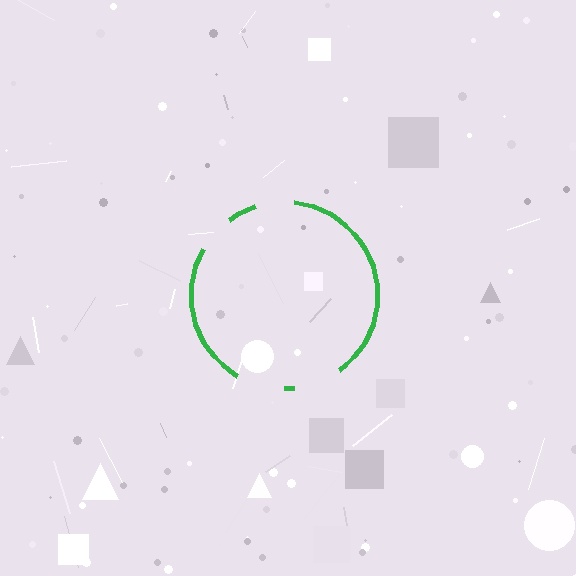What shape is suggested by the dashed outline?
The dashed outline suggests a circle.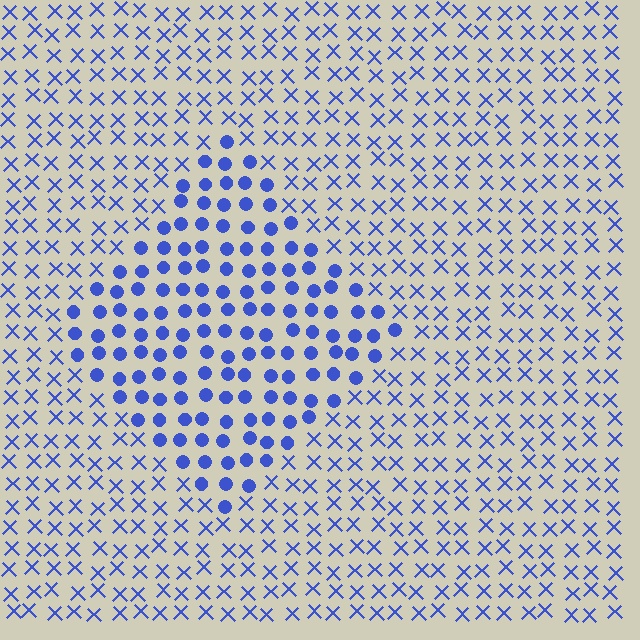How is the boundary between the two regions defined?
The boundary is defined by a change in element shape: circles inside vs. X marks outside. All elements share the same color and spacing.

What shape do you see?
I see a diamond.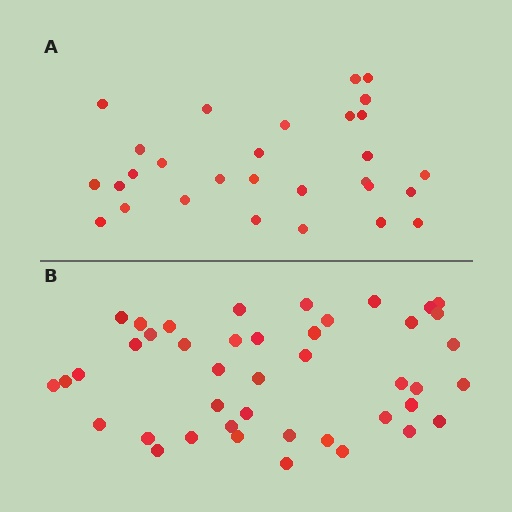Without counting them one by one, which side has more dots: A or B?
Region B (the bottom region) has more dots.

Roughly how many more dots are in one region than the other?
Region B has approximately 15 more dots than region A.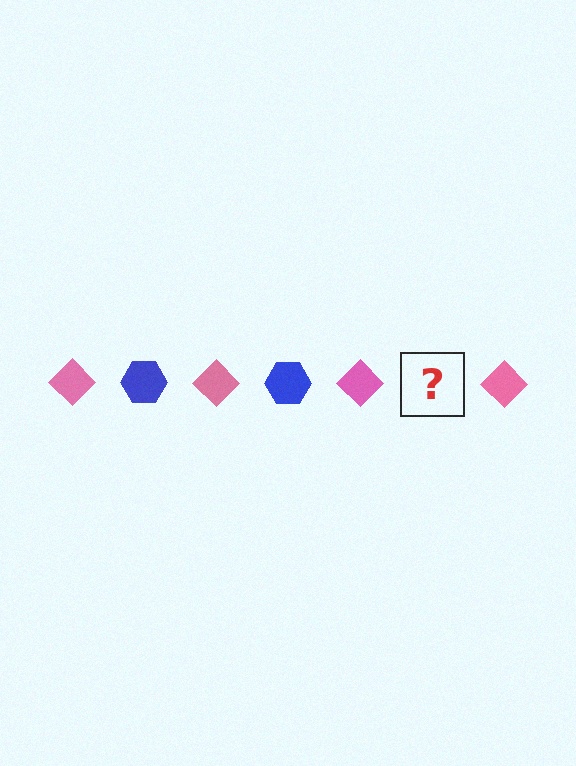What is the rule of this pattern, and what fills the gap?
The rule is that the pattern alternates between pink diamond and blue hexagon. The gap should be filled with a blue hexagon.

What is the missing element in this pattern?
The missing element is a blue hexagon.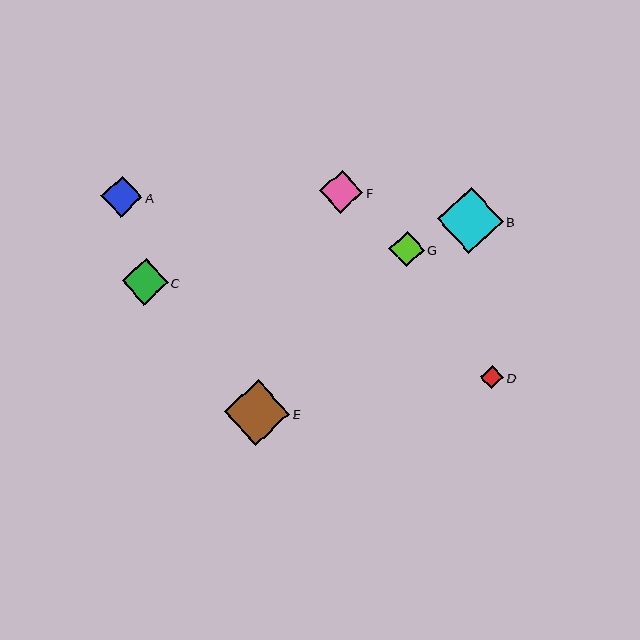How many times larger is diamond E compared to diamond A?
Diamond E is approximately 1.6 times the size of diamond A.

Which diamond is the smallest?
Diamond D is the smallest with a size of approximately 23 pixels.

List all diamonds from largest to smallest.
From largest to smallest: B, E, C, F, A, G, D.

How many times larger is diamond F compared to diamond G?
Diamond F is approximately 1.2 times the size of diamond G.